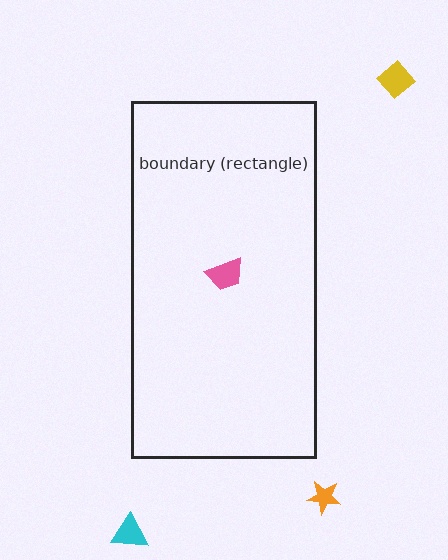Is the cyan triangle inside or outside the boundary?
Outside.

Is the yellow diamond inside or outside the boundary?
Outside.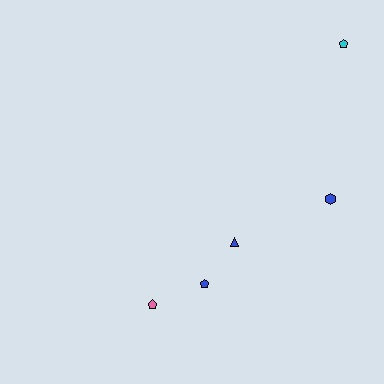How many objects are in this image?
There are 5 objects.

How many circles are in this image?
There are no circles.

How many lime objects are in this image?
There are no lime objects.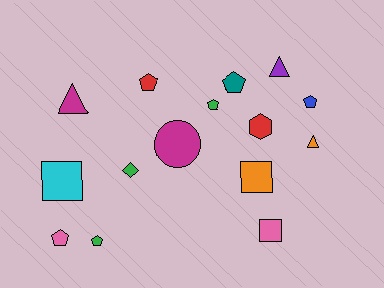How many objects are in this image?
There are 15 objects.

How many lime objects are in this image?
There are no lime objects.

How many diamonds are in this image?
There is 1 diamond.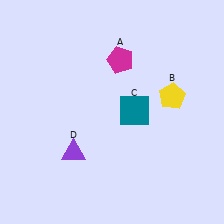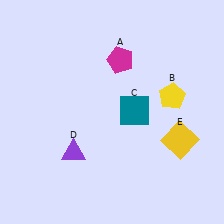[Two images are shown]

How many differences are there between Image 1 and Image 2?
There is 1 difference between the two images.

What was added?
A yellow square (E) was added in Image 2.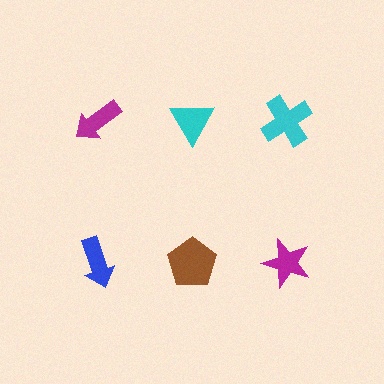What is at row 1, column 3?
A cyan cross.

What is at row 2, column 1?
A blue arrow.